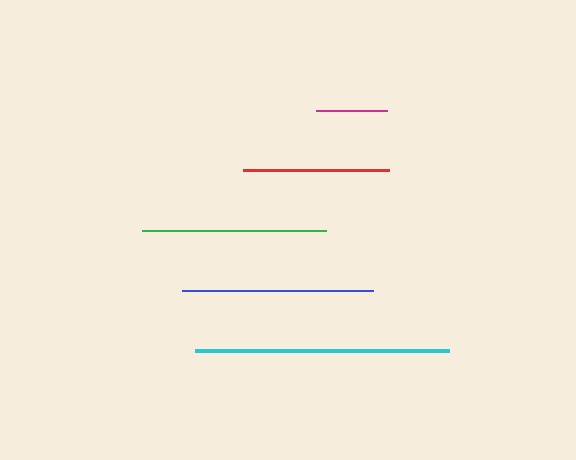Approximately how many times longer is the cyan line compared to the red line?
The cyan line is approximately 1.7 times the length of the red line.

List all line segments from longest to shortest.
From longest to shortest: cyan, blue, green, red, magenta.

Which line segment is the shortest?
The magenta line is the shortest at approximately 71 pixels.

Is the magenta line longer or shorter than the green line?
The green line is longer than the magenta line.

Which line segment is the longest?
The cyan line is the longest at approximately 254 pixels.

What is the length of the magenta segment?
The magenta segment is approximately 71 pixels long.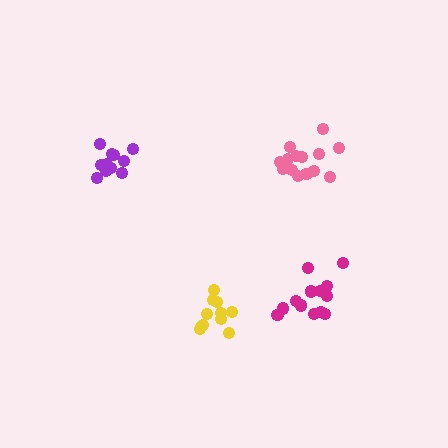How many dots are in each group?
Group 1: 14 dots, Group 2: 13 dots, Group 3: 11 dots, Group 4: 11 dots (49 total).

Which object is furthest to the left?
The purple cluster is leftmost.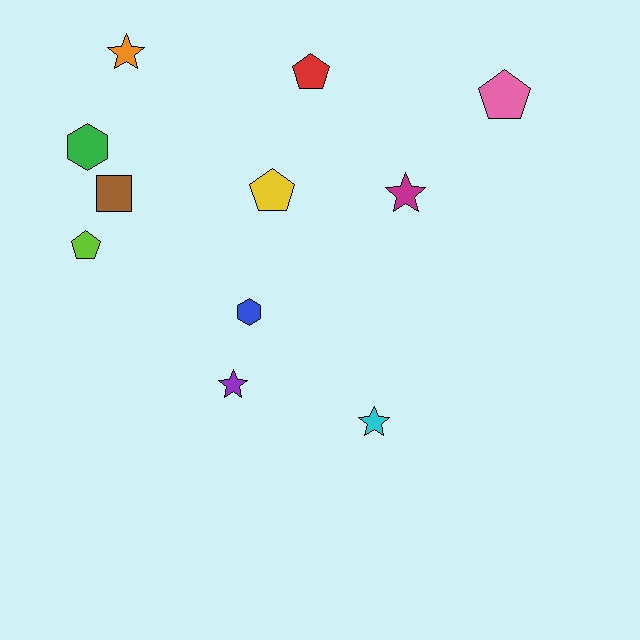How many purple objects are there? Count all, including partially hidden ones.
There is 1 purple object.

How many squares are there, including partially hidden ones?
There is 1 square.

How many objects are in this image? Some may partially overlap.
There are 11 objects.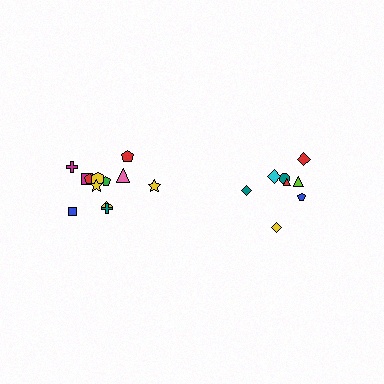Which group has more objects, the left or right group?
The left group.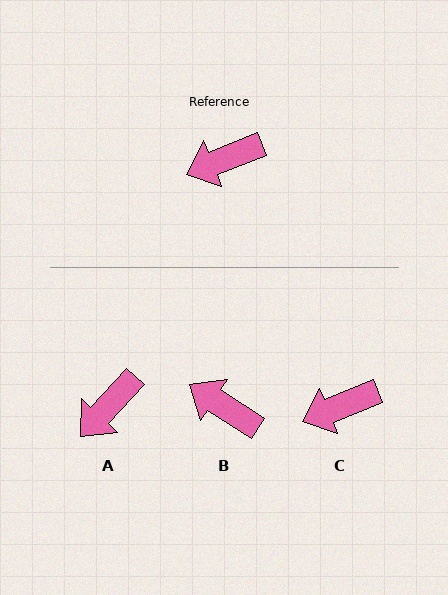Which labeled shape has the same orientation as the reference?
C.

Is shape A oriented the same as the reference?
No, it is off by about 25 degrees.